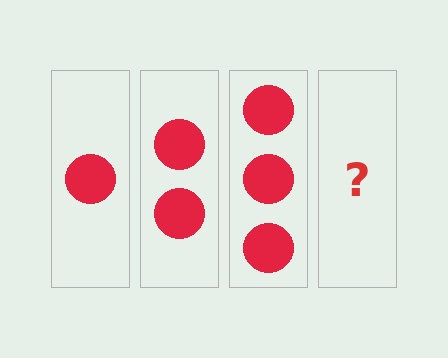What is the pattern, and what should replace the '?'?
The pattern is that each step adds one more circle. The '?' should be 4 circles.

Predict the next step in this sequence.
The next step is 4 circles.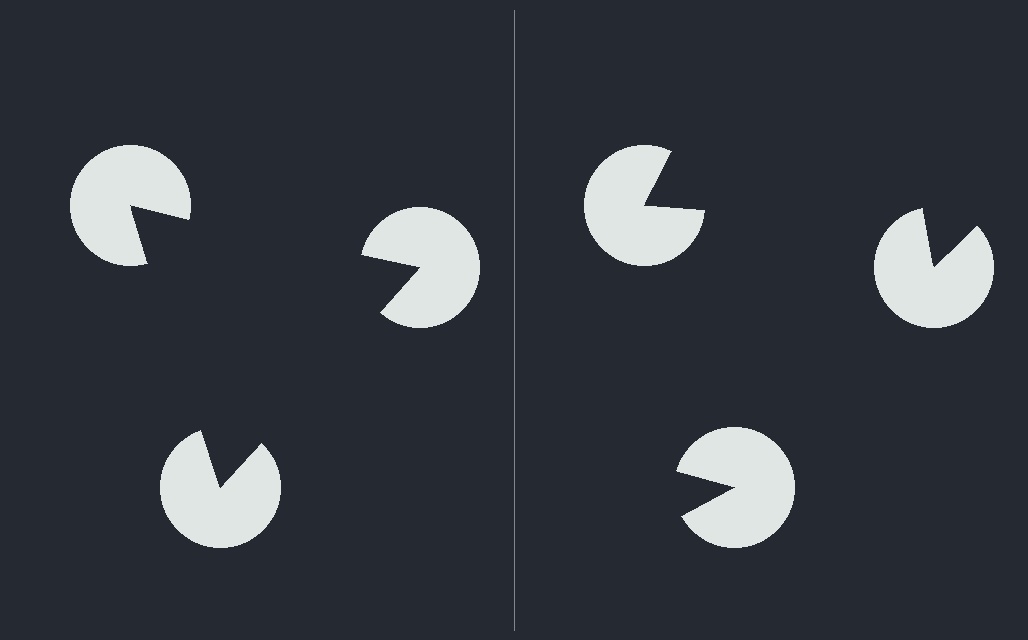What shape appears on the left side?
An illusory triangle.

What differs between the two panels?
The pac-man discs are positioned identically on both sides; only the wedge orientations differ. On the left they align to a triangle; on the right they are misaligned.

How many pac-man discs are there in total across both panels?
6 — 3 on each side.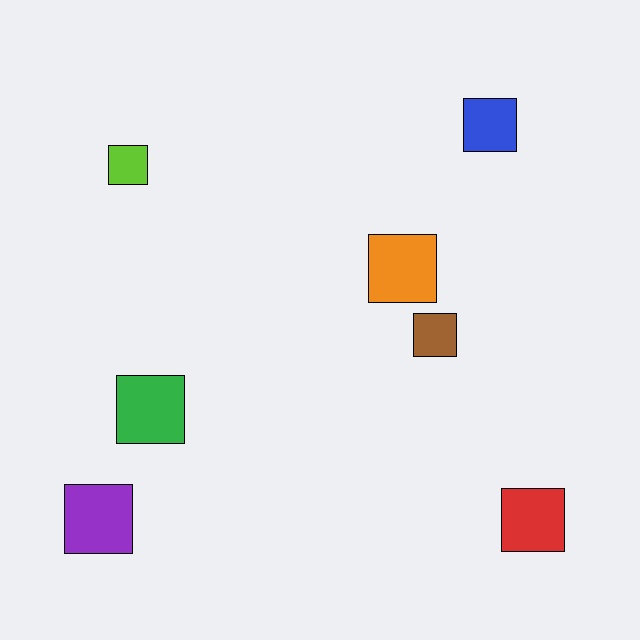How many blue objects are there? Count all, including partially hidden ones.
There is 1 blue object.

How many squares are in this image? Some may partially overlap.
There are 7 squares.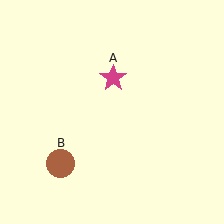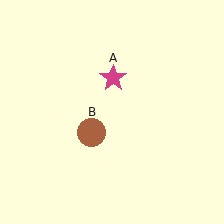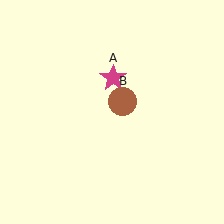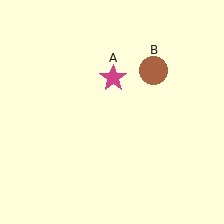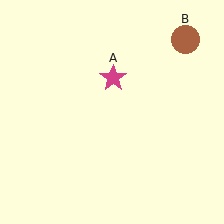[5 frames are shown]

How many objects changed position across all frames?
1 object changed position: brown circle (object B).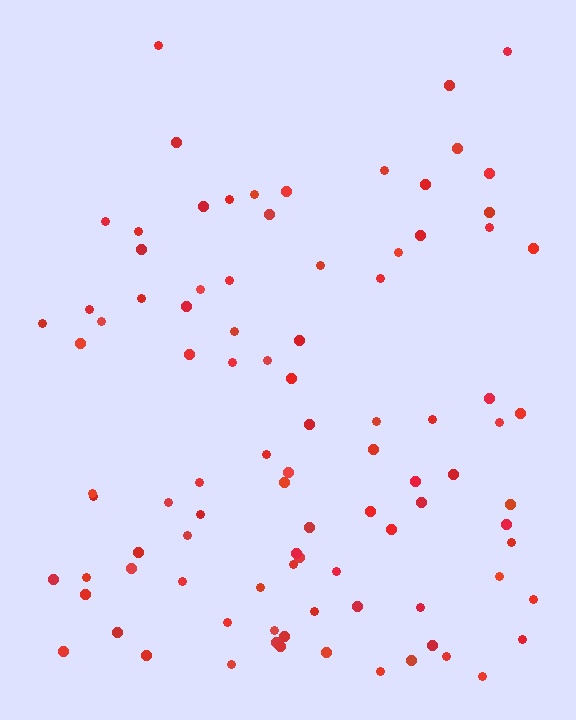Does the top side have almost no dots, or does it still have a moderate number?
Still a moderate number, just noticeably fewer than the bottom.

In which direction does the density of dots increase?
From top to bottom, with the bottom side densest.